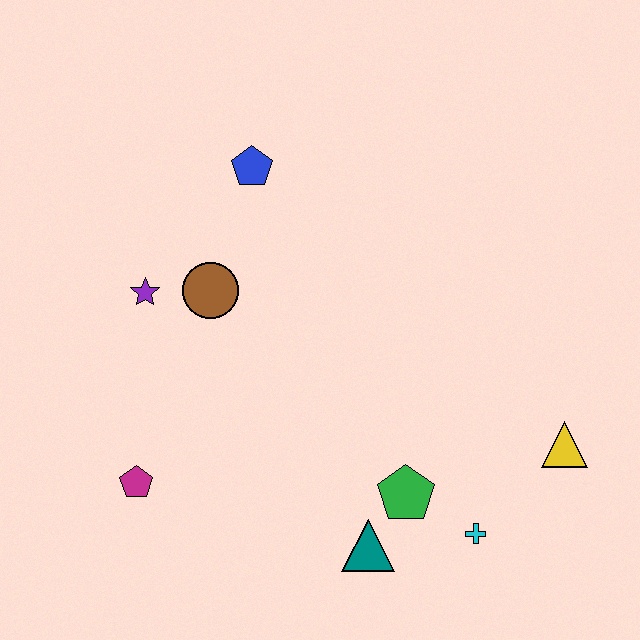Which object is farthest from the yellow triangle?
The purple star is farthest from the yellow triangle.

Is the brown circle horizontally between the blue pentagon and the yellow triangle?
No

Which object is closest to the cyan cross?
The green pentagon is closest to the cyan cross.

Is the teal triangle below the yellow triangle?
Yes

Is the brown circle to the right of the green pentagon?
No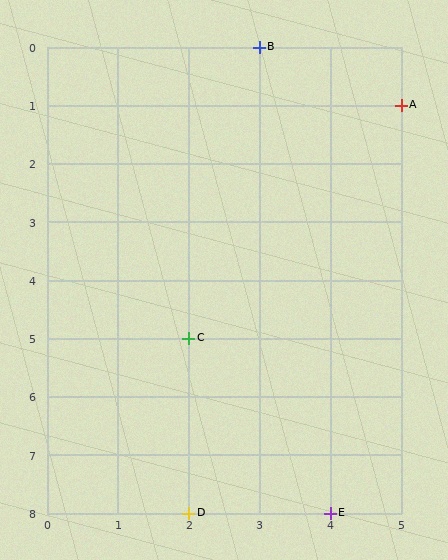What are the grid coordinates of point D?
Point D is at grid coordinates (2, 8).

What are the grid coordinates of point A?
Point A is at grid coordinates (5, 1).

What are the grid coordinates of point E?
Point E is at grid coordinates (4, 8).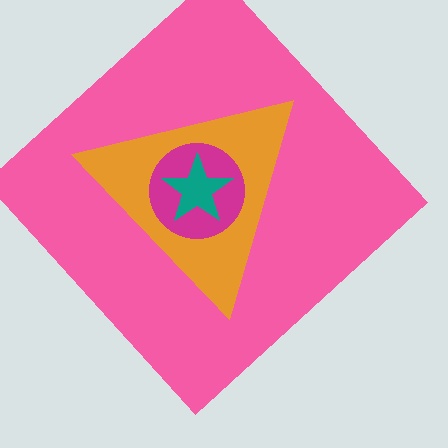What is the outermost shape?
The pink diamond.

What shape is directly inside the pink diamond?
The orange triangle.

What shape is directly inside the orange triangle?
The magenta circle.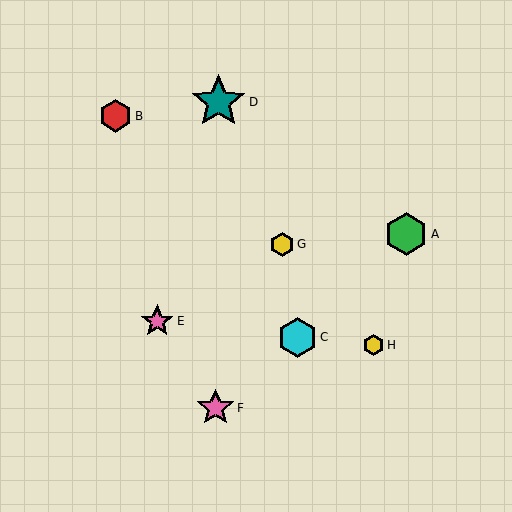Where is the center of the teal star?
The center of the teal star is at (219, 102).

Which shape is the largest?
The teal star (labeled D) is the largest.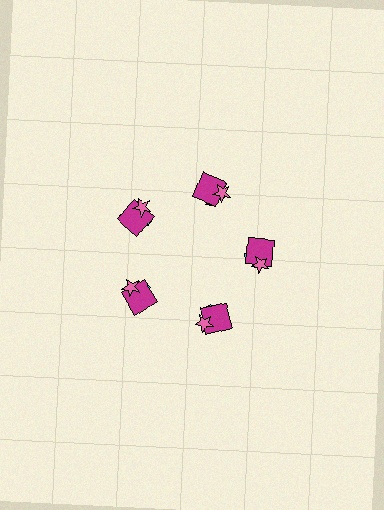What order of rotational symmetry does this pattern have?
This pattern has 5-fold rotational symmetry.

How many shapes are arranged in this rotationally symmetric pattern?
There are 15 shapes, arranged in 5 groups of 3.